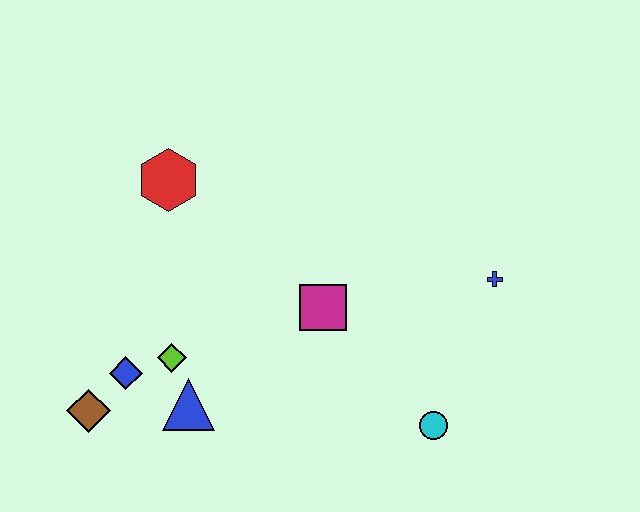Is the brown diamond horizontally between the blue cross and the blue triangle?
No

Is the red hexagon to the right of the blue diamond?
Yes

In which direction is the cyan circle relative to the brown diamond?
The cyan circle is to the right of the brown diamond.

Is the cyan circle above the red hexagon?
No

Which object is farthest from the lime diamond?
The blue cross is farthest from the lime diamond.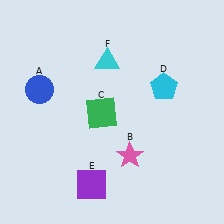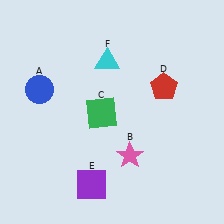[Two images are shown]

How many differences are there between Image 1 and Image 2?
There is 1 difference between the two images.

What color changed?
The pentagon (D) changed from cyan in Image 1 to red in Image 2.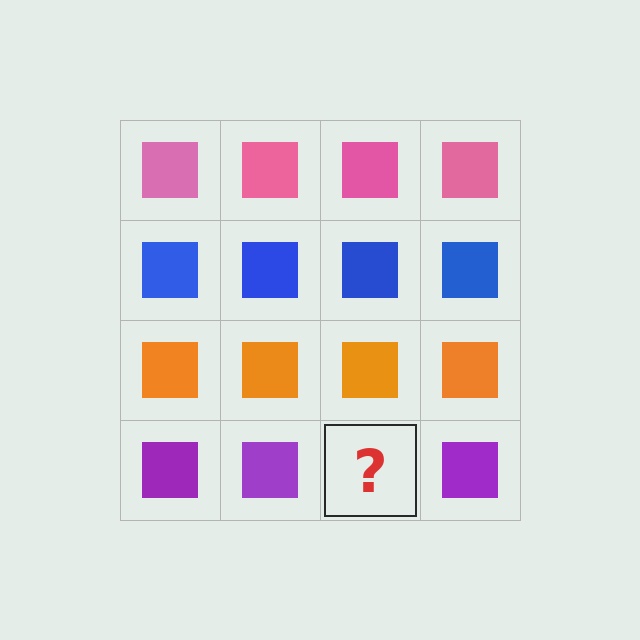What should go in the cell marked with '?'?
The missing cell should contain a purple square.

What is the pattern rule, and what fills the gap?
The rule is that each row has a consistent color. The gap should be filled with a purple square.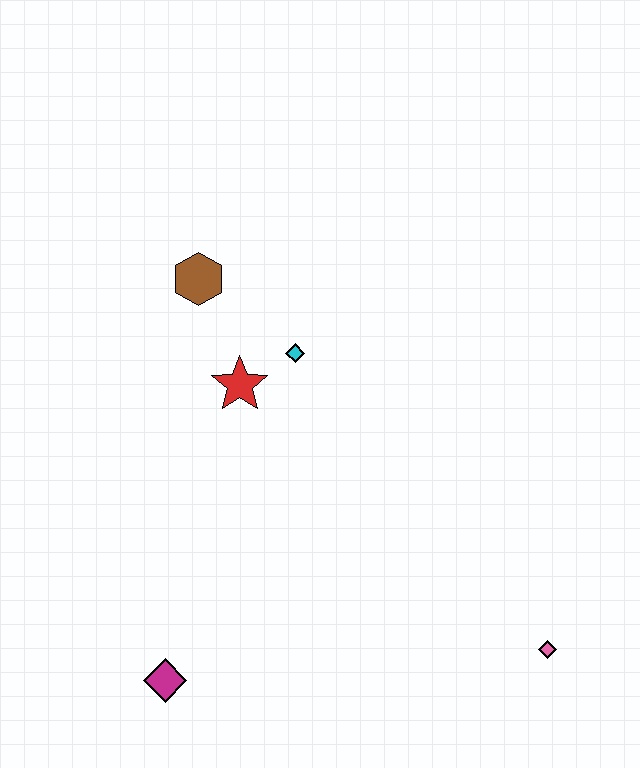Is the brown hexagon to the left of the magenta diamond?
No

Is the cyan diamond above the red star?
Yes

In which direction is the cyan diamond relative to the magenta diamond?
The cyan diamond is above the magenta diamond.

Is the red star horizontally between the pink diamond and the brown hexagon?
Yes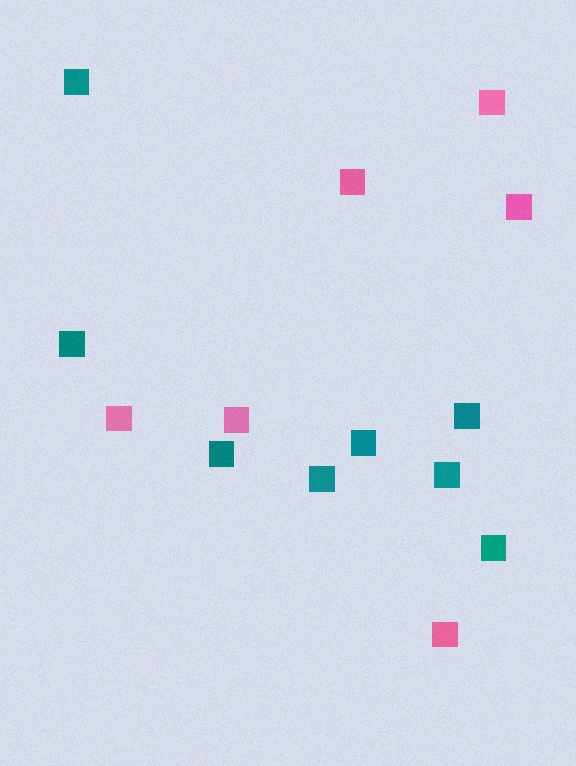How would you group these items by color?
There are 2 groups: one group of pink squares (6) and one group of teal squares (8).